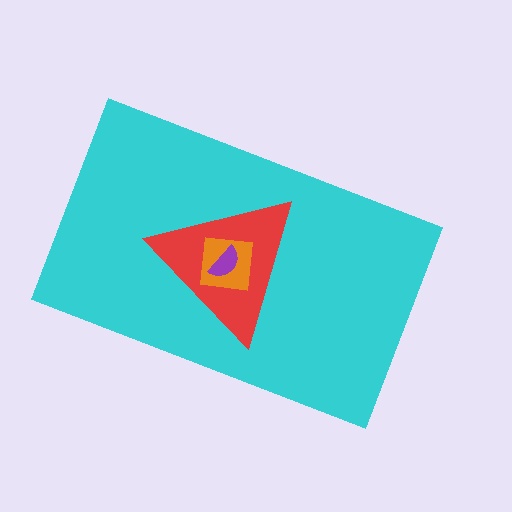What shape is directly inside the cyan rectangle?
The red triangle.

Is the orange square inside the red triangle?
Yes.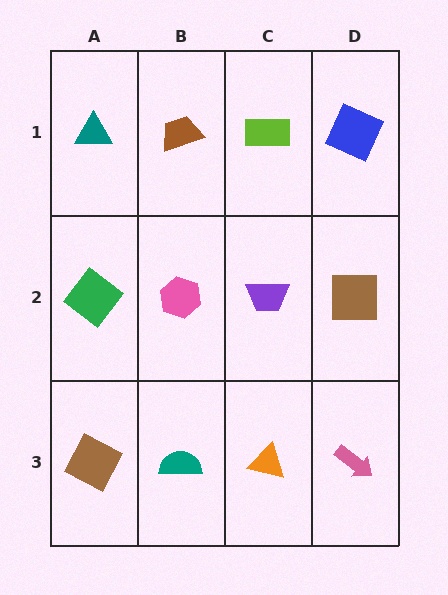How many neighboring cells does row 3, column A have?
2.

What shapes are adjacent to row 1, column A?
A green diamond (row 2, column A), a brown trapezoid (row 1, column B).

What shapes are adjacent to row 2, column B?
A brown trapezoid (row 1, column B), a teal semicircle (row 3, column B), a green diamond (row 2, column A), a purple trapezoid (row 2, column C).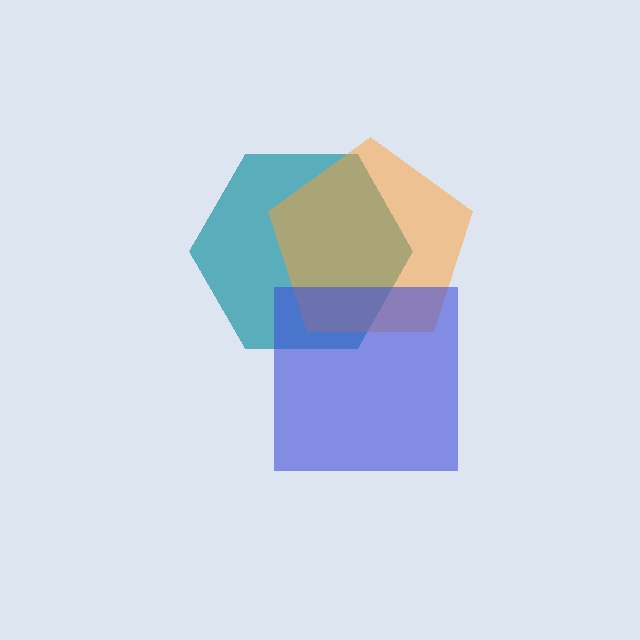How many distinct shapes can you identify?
There are 3 distinct shapes: a teal hexagon, an orange pentagon, a blue square.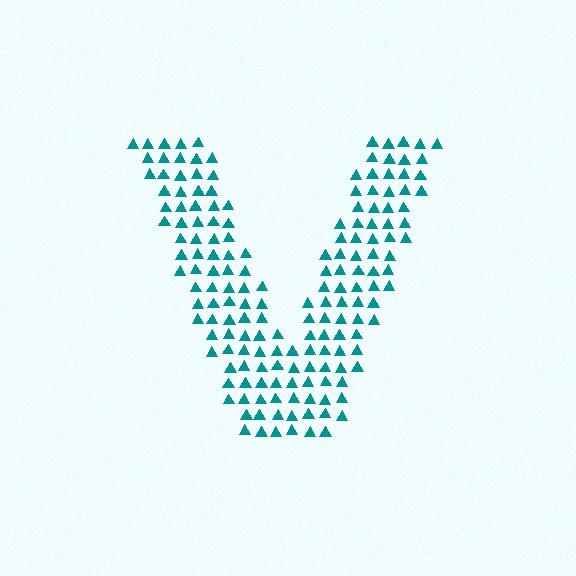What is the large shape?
The large shape is the letter V.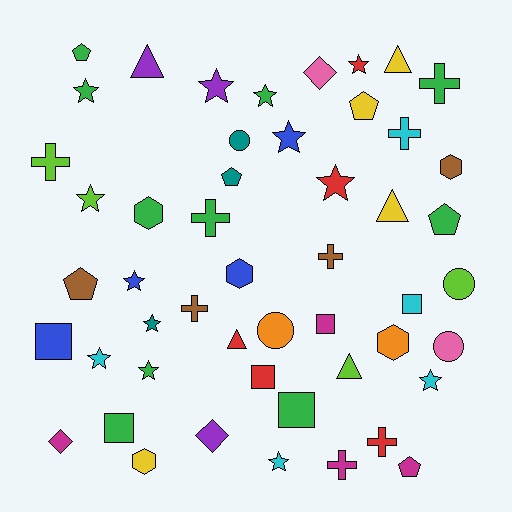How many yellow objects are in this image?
There are 4 yellow objects.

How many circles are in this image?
There are 4 circles.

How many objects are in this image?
There are 50 objects.